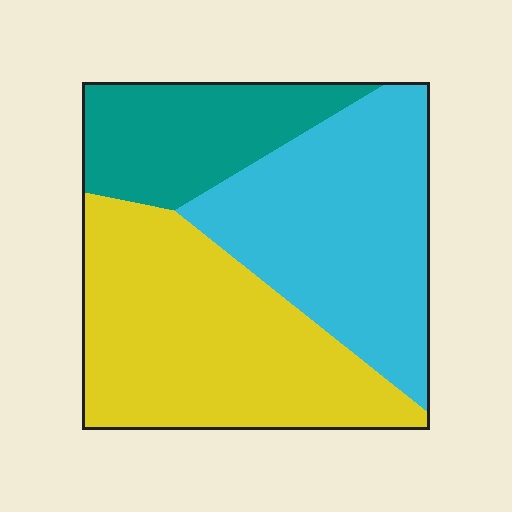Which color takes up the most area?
Yellow, at roughly 40%.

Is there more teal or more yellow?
Yellow.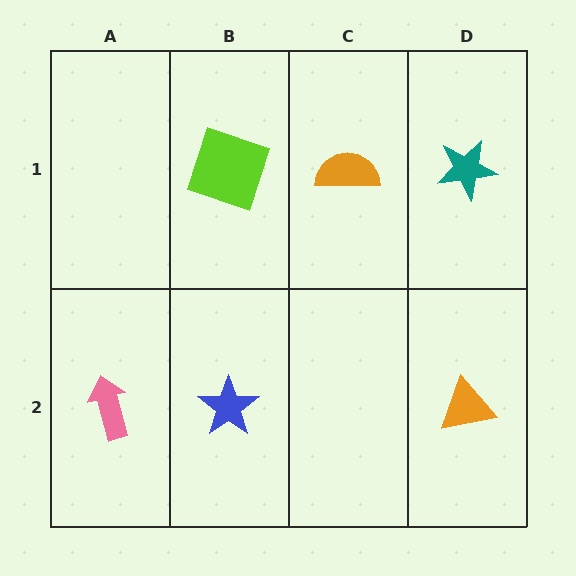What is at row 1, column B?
A lime square.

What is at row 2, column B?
A blue star.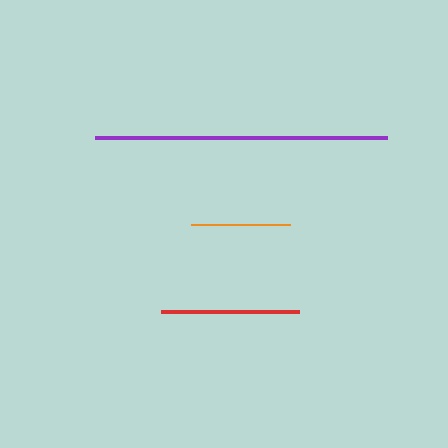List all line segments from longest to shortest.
From longest to shortest: purple, red, orange.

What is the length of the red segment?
The red segment is approximately 138 pixels long.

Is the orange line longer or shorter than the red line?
The red line is longer than the orange line.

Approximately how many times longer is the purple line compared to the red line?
The purple line is approximately 2.1 times the length of the red line.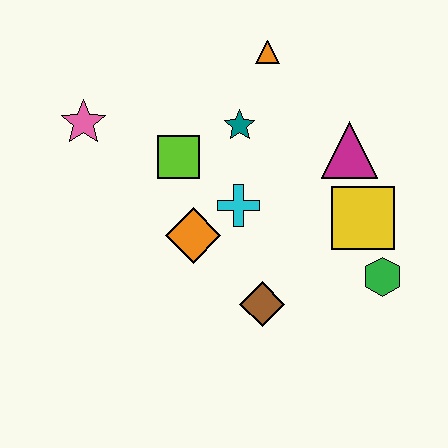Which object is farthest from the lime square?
The green hexagon is farthest from the lime square.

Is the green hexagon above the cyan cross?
No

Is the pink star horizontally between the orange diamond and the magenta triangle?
No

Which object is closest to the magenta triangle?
The yellow square is closest to the magenta triangle.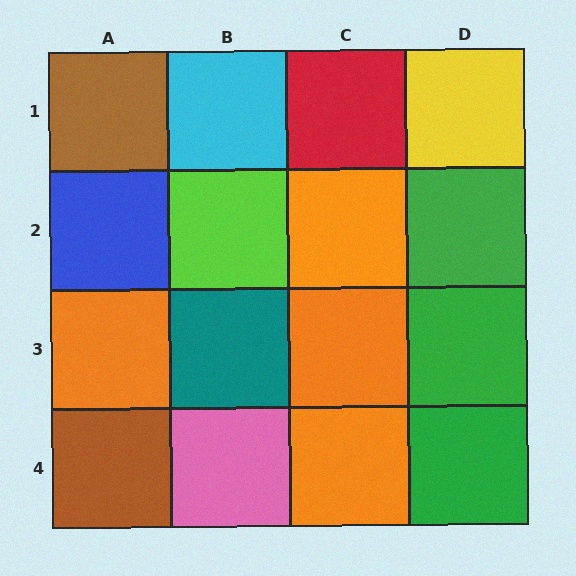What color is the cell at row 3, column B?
Teal.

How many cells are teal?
1 cell is teal.